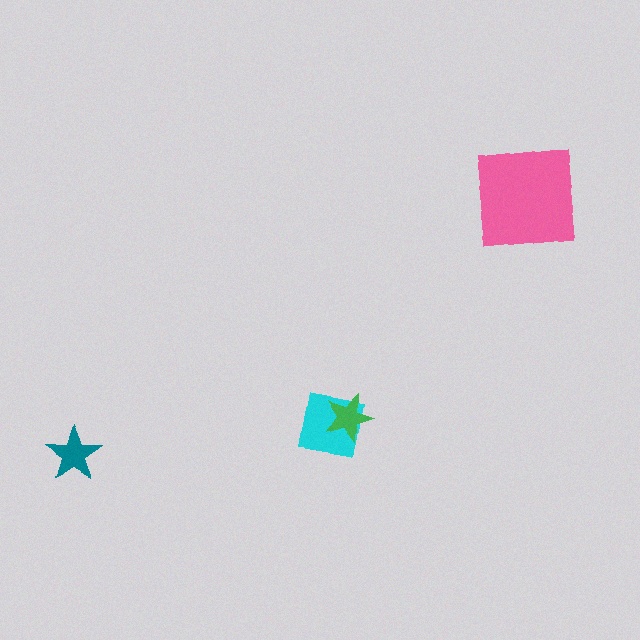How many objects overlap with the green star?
1 object overlaps with the green star.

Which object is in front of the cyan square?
The green star is in front of the cyan square.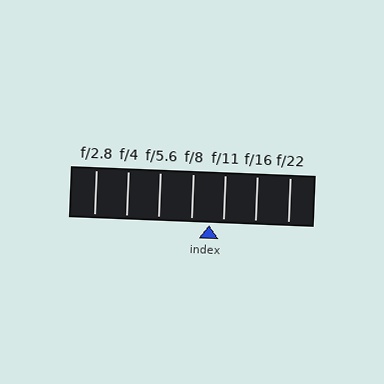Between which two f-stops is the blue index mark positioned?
The index mark is between f/8 and f/11.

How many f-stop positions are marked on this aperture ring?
There are 7 f-stop positions marked.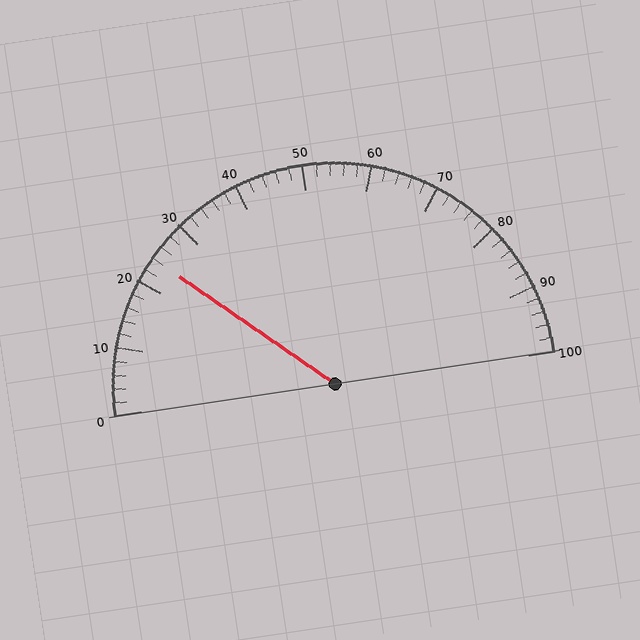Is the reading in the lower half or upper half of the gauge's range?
The reading is in the lower half of the range (0 to 100).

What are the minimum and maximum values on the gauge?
The gauge ranges from 0 to 100.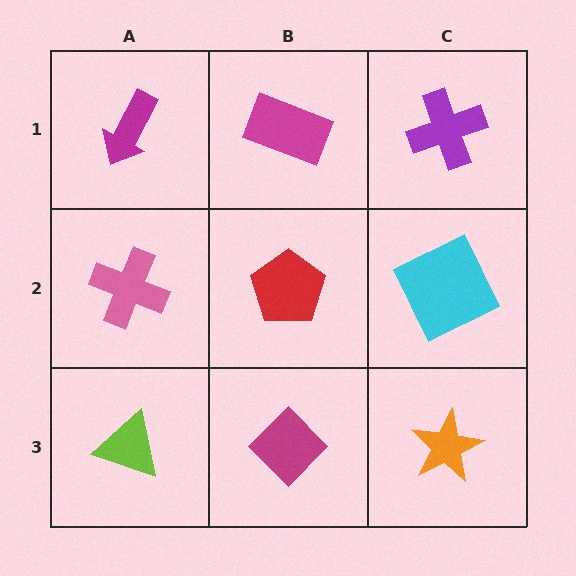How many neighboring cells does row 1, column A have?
2.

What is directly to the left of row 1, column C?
A magenta rectangle.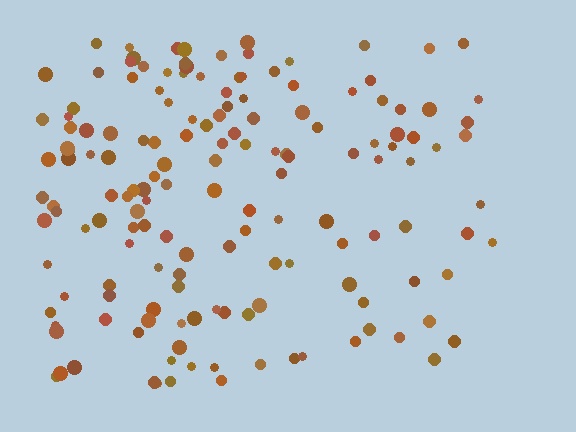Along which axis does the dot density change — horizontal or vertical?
Horizontal.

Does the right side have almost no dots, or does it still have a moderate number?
Still a moderate number, just noticeably fewer than the left.